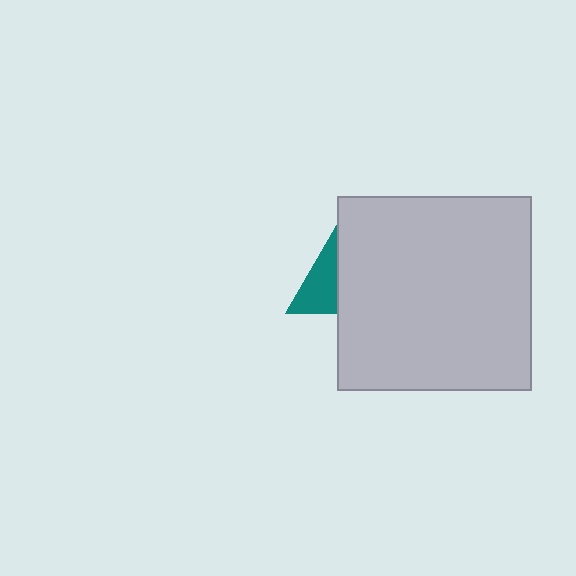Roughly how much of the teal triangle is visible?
A small part of it is visible (roughly 32%).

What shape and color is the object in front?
The object in front is a light gray square.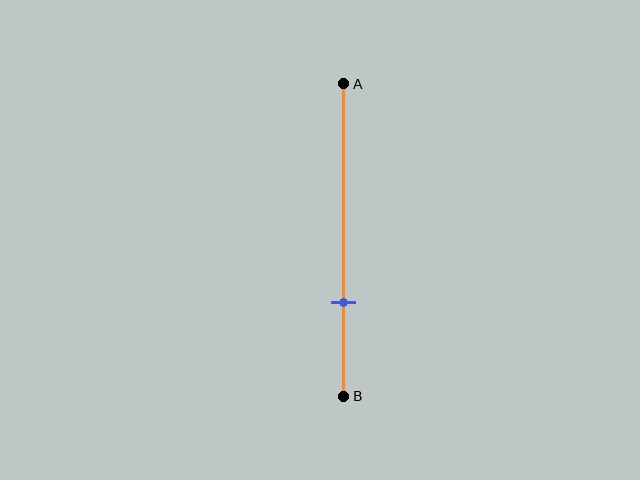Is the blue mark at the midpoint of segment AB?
No, the mark is at about 70% from A, not at the 50% midpoint.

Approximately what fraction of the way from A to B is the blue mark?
The blue mark is approximately 70% of the way from A to B.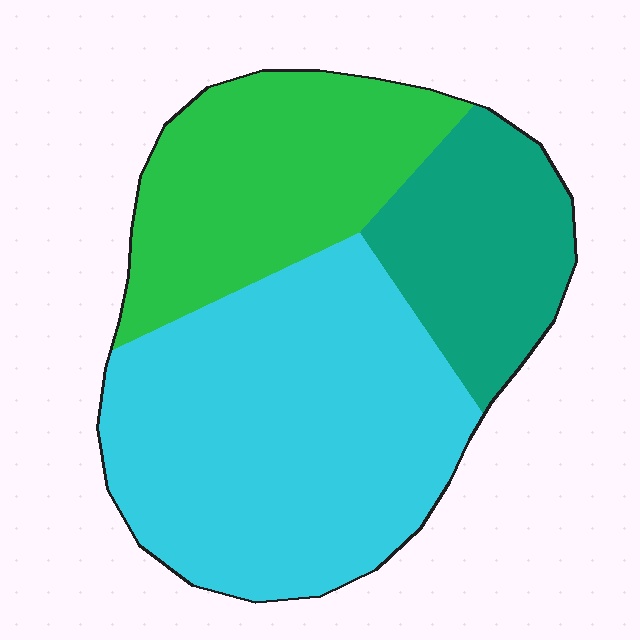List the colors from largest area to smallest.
From largest to smallest: cyan, green, teal.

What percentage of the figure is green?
Green takes up between a quarter and a half of the figure.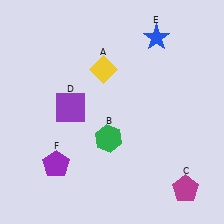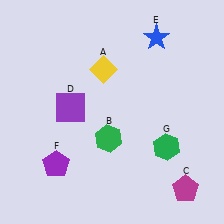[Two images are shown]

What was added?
A green hexagon (G) was added in Image 2.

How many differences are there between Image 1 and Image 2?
There is 1 difference between the two images.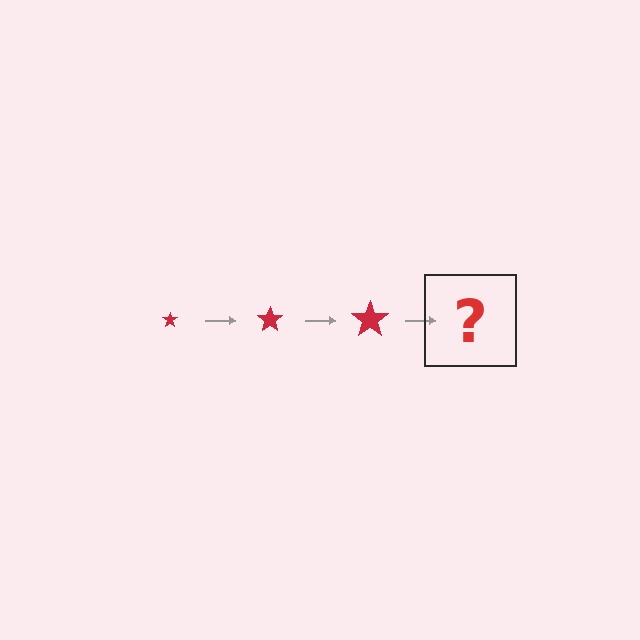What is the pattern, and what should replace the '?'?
The pattern is that the star gets progressively larger each step. The '?' should be a red star, larger than the previous one.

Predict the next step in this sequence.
The next step is a red star, larger than the previous one.